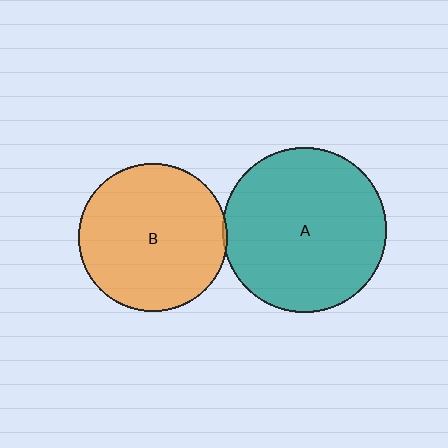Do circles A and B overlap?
Yes.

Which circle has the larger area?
Circle A (teal).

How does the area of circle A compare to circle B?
Approximately 1.2 times.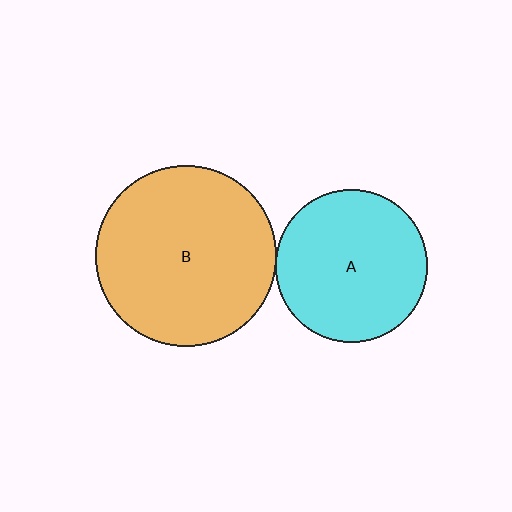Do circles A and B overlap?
Yes.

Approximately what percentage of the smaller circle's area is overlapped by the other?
Approximately 5%.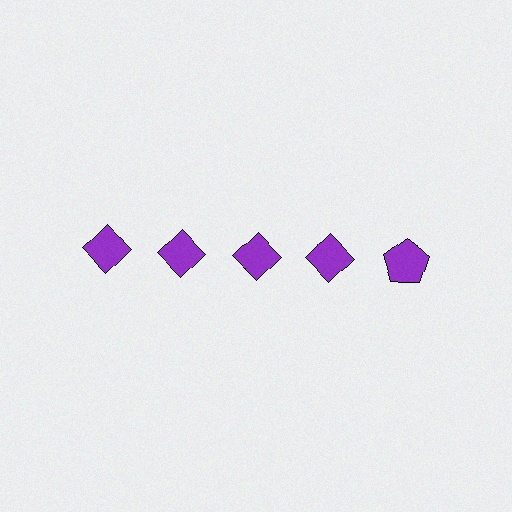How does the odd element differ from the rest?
It has a different shape: pentagon instead of diamond.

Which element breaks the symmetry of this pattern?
The purple pentagon in the top row, rightmost column breaks the symmetry. All other shapes are purple diamonds.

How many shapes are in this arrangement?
There are 5 shapes arranged in a grid pattern.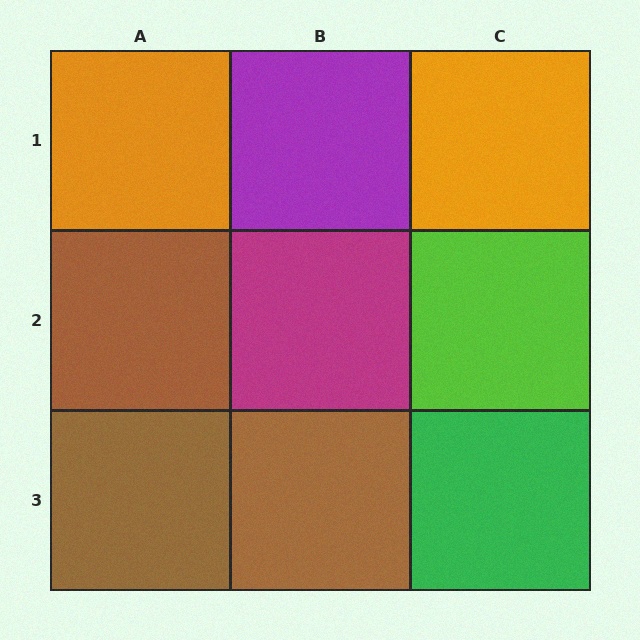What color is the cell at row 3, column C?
Green.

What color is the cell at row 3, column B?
Brown.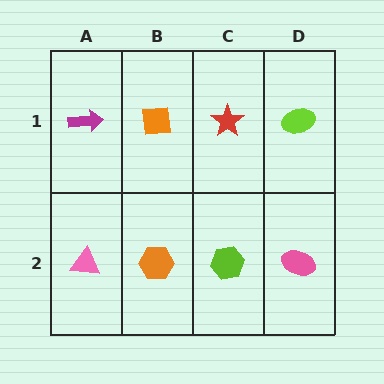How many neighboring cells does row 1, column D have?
2.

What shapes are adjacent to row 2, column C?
A red star (row 1, column C), an orange hexagon (row 2, column B), a pink ellipse (row 2, column D).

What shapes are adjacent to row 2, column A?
A magenta arrow (row 1, column A), an orange hexagon (row 2, column B).